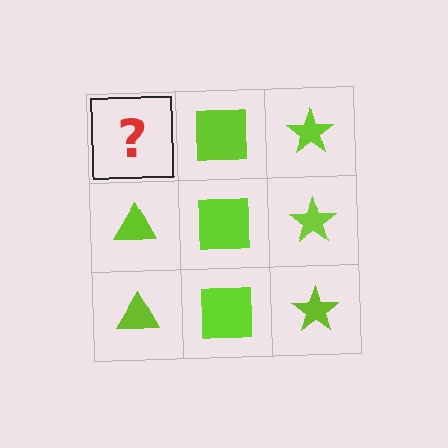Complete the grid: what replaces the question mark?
The question mark should be replaced with a lime triangle.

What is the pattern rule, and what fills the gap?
The rule is that each column has a consistent shape. The gap should be filled with a lime triangle.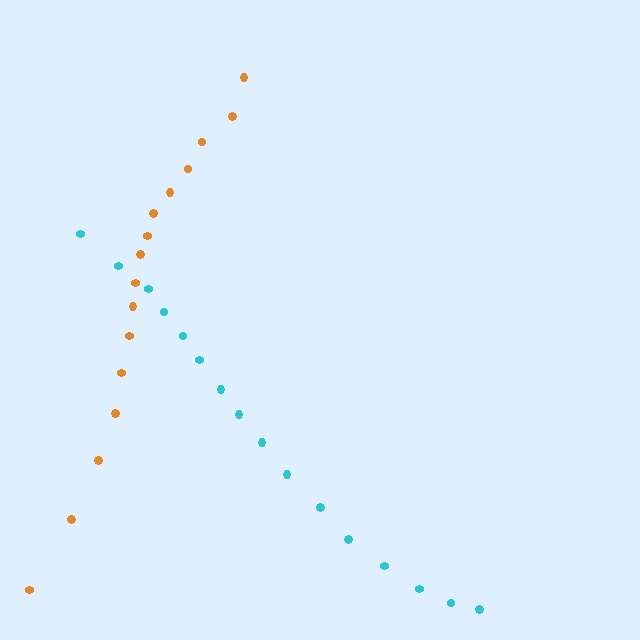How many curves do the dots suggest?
There are 2 distinct paths.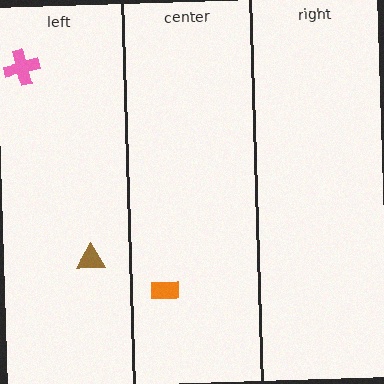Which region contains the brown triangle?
The left region.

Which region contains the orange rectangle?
The center region.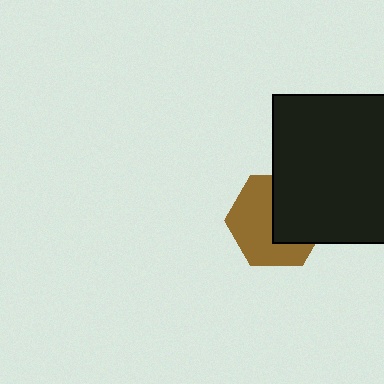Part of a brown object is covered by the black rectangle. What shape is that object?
It is a hexagon.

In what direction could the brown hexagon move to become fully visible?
The brown hexagon could move toward the lower-left. That would shift it out from behind the black rectangle entirely.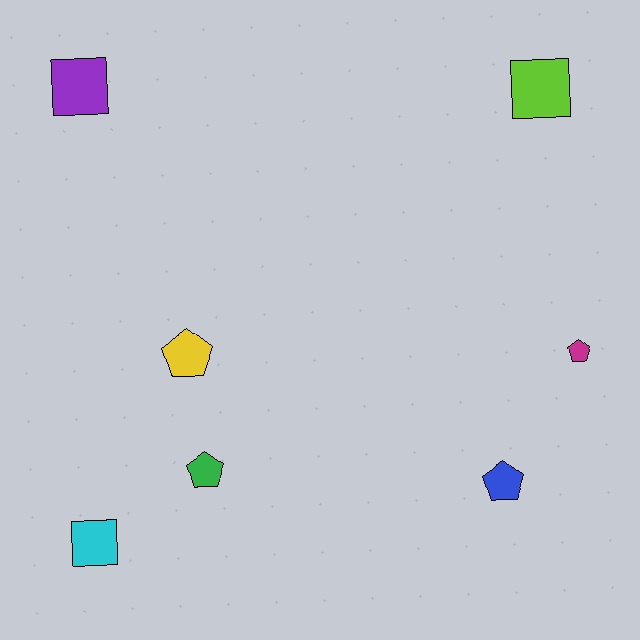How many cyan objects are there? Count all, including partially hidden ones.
There is 1 cyan object.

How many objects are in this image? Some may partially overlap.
There are 7 objects.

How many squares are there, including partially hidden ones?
There are 3 squares.